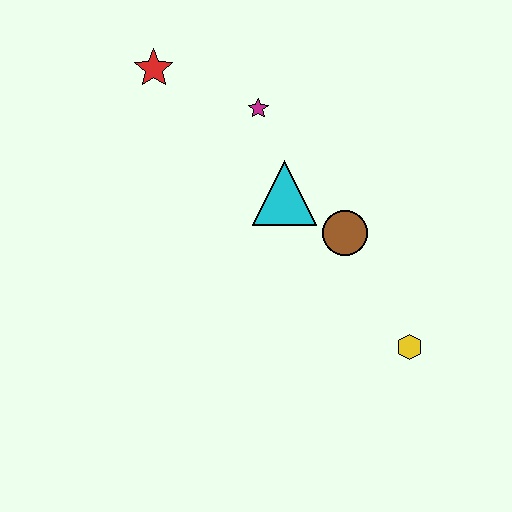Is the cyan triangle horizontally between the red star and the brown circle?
Yes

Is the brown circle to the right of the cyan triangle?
Yes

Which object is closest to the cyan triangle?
The brown circle is closest to the cyan triangle.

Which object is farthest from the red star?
The yellow hexagon is farthest from the red star.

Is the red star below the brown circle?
No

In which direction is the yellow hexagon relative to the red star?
The yellow hexagon is below the red star.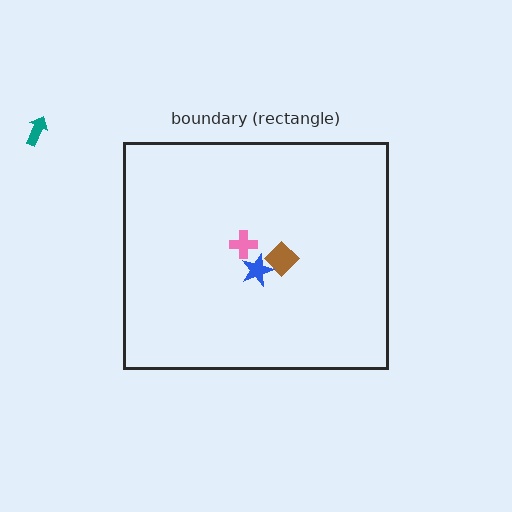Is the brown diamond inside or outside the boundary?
Inside.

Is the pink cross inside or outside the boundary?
Inside.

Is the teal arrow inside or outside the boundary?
Outside.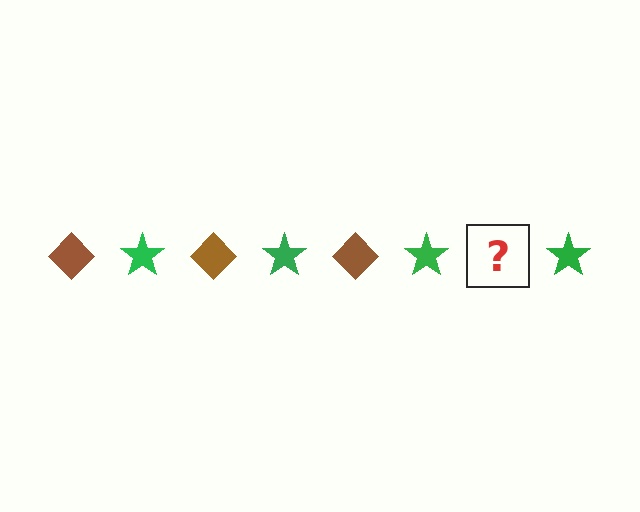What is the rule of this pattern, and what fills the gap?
The rule is that the pattern alternates between brown diamond and green star. The gap should be filled with a brown diamond.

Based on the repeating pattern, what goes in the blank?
The blank should be a brown diamond.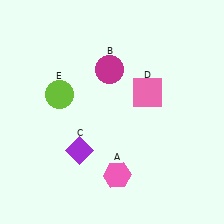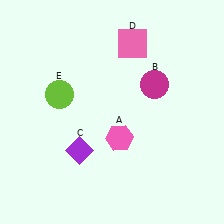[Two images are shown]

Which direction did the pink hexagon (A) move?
The pink hexagon (A) moved up.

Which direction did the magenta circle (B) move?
The magenta circle (B) moved right.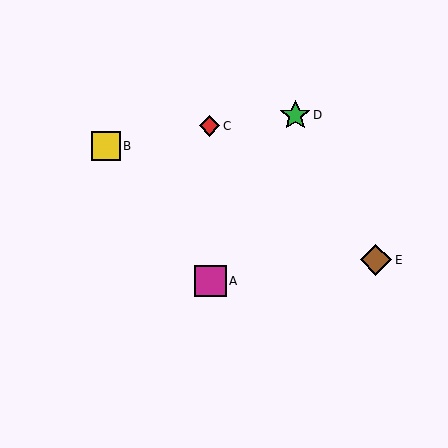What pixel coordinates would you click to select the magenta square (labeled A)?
Click at (210, 281) to select the magenta square A.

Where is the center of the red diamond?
The center of the red diamond is at (209, 126).